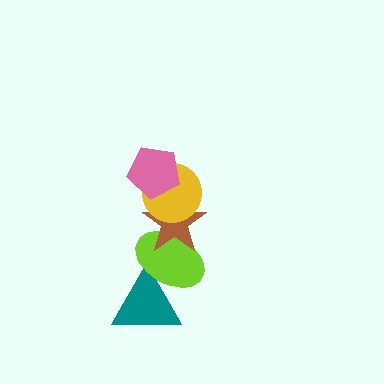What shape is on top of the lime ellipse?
The brown star is on top of the lime ellipse.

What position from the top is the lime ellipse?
The lime ellipse is 4th from the top.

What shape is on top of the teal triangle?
The lime ellipse is on top of the teal triangle.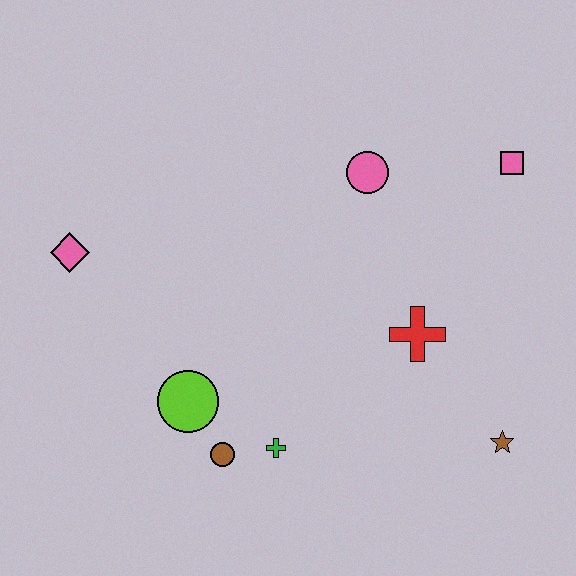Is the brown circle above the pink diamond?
No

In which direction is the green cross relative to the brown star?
The green cross is to the left of the brown star.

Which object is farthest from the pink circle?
The brown circle is farthest from the pink circle.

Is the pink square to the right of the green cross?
Yes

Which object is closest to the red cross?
The brown star is closest to the red cross.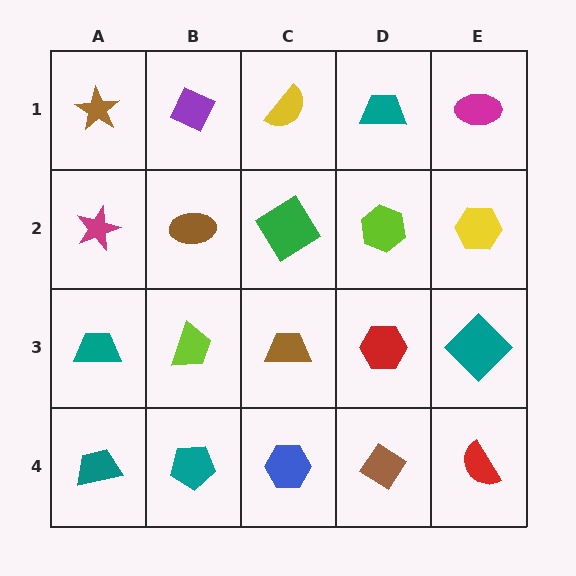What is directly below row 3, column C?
A blue hexagon.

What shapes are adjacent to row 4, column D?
A red hexagon (row 3, column D), a blue hexagon (row 4, column C), a red semicircle (row 4, column E).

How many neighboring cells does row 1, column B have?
3.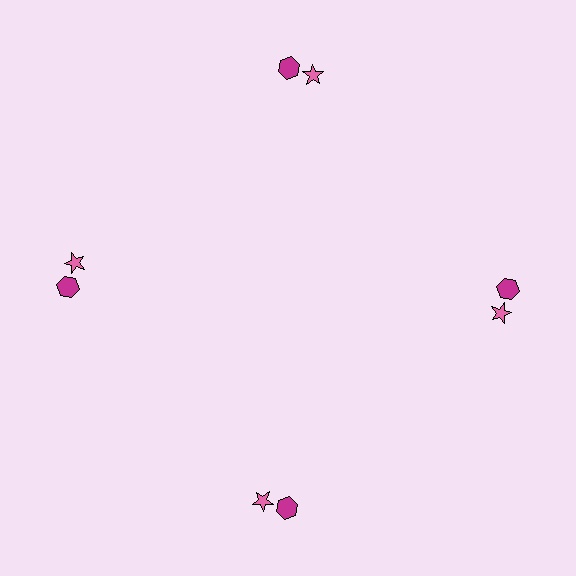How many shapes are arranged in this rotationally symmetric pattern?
There are 8 shapes, arranged in 4 groups of 2.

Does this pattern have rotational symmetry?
Yes, this pattern has 4-fold rotational symmetry. It looks the same after rotating 90 degrees around the center.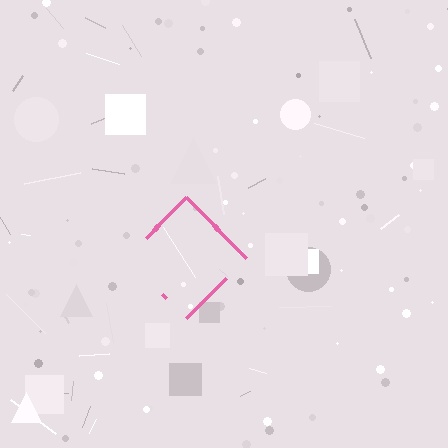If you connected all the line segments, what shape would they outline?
They would outline a diamond.